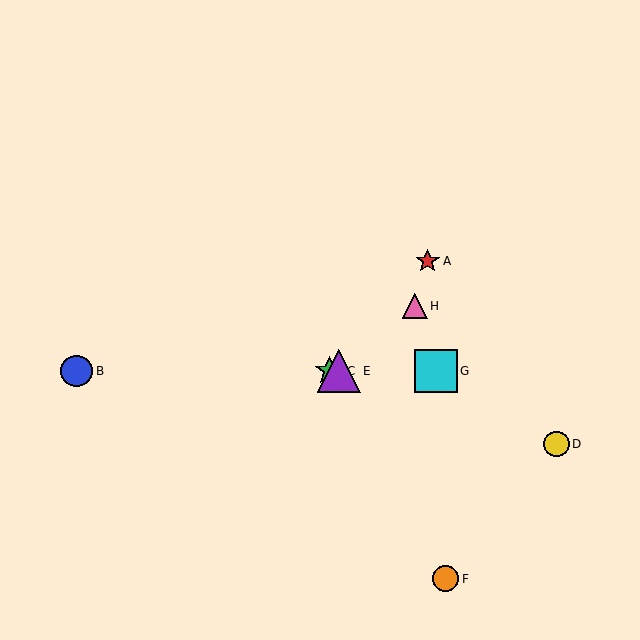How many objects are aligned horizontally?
4 objects (B, C, E, G) are aligned horizontally.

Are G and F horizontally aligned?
No, G is at y≈371 and F is at y≈579.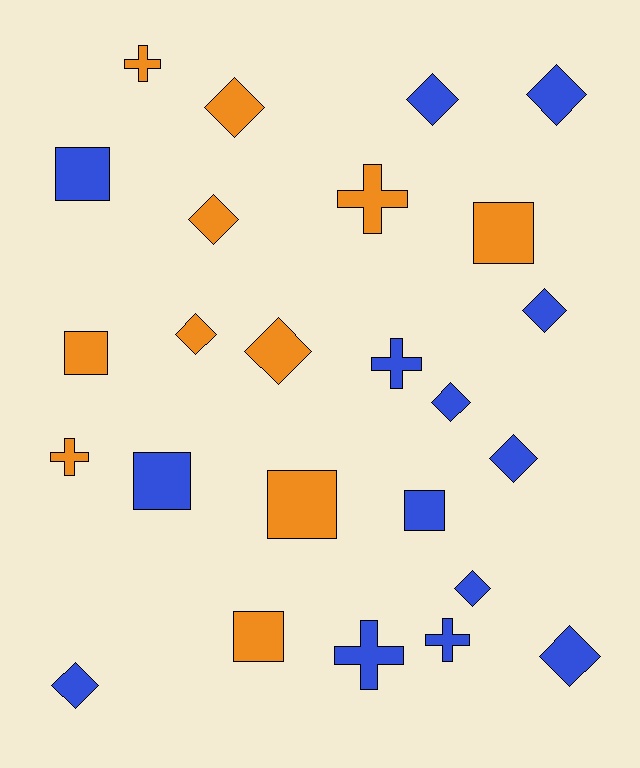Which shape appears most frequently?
Diamond, with 12 objects.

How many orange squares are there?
There are 4 orange squares.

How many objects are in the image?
There are 25 objects.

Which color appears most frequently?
Blue, with 14 objects.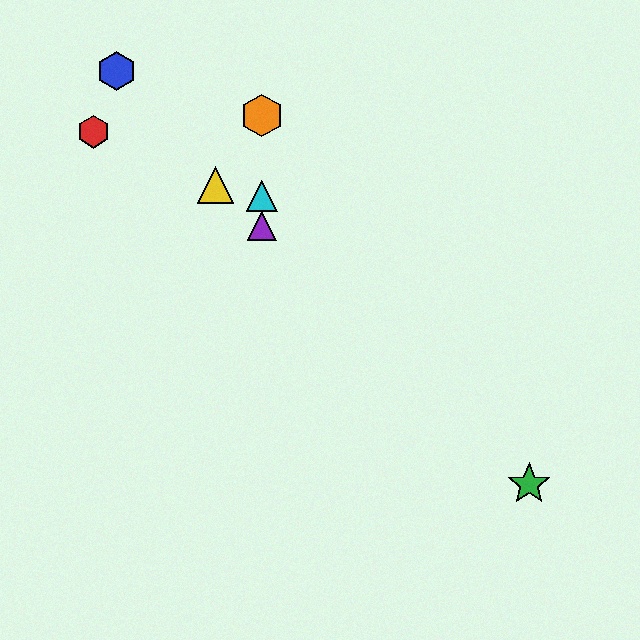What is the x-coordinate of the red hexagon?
The red hexagon is at x≈93.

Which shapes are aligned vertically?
The purple triangle, the orange hexagon, the cyan triangle are aligned vertically.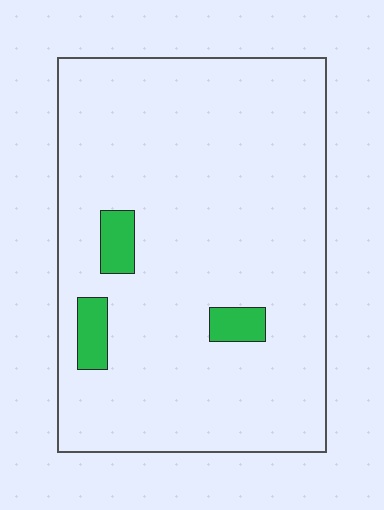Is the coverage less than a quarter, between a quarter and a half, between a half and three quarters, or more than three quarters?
Less than a quarter.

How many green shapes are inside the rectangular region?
3.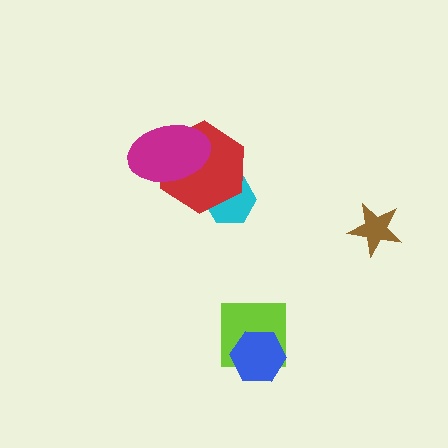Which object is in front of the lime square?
The blue hexagon is in front of the lime square.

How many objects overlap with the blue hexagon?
1 object overlaps with the blue hexagon.